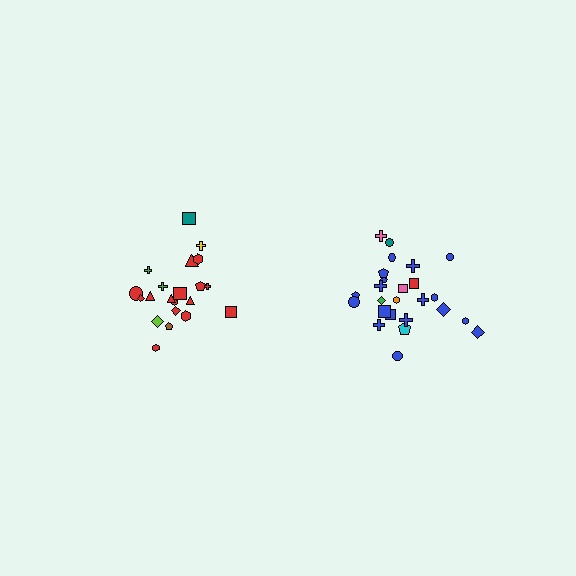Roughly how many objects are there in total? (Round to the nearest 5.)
Roughly 45 objects in total.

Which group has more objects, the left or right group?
The right group.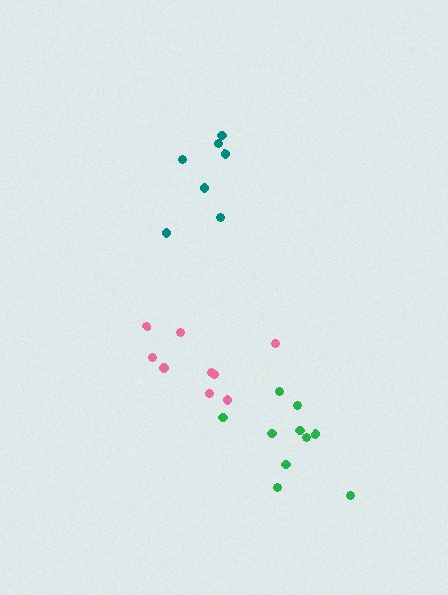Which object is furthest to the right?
The green cluster is rightmost.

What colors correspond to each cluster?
The clusters are colored: teal, green, pink.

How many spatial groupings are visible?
There are 3 spatial groupings.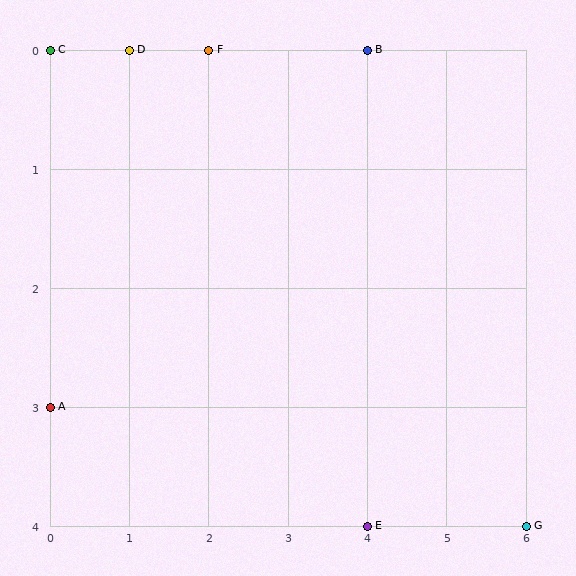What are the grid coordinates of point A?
Point A is at grid coordinates (0, 3).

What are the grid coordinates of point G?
Point G is at grid coordinates (6, 4).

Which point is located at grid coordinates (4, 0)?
Point B is at (4, 0).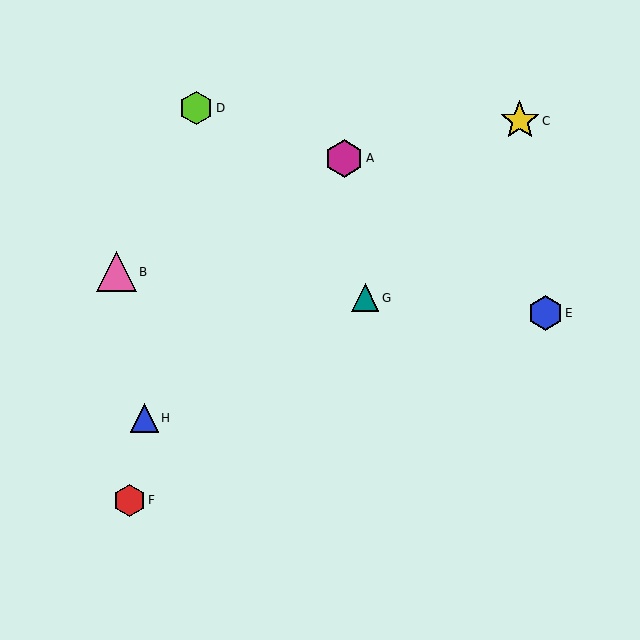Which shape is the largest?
The pink triangle (labeled B) is the largest.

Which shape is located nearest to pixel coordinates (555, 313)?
The blue hexagon (labeled E) at (545, 313) is nearest to that location.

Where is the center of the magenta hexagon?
The center of the magenta hexagon is at (344, 158).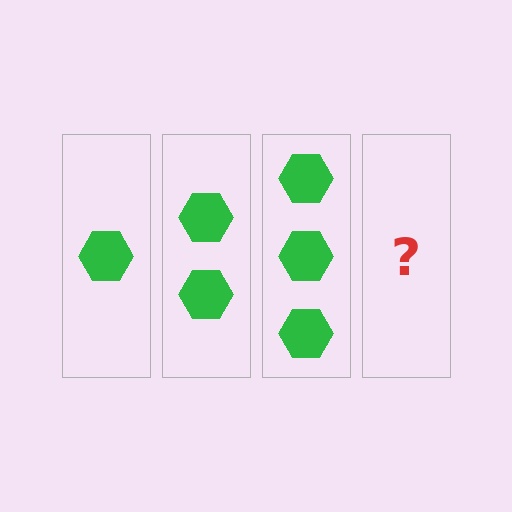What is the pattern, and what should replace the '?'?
The pattern is that each step adds one more hexagon. The '?' should be 4 hexagons.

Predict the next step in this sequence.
The next step is 4 hexagons.